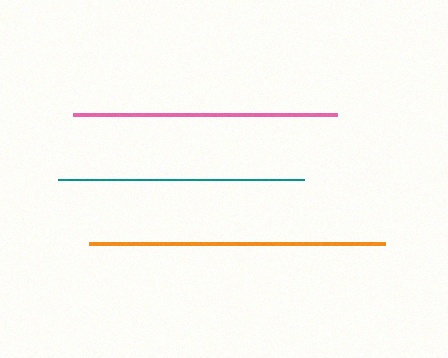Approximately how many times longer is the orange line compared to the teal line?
The orange line is approximately 1.2 times the length of the teal line.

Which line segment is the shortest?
The teal line is the shortest at approximately 245 pixels.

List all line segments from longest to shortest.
From longest to shortest: orange, pink, teal.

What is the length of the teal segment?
The teal segment is approximately 245 pixels long.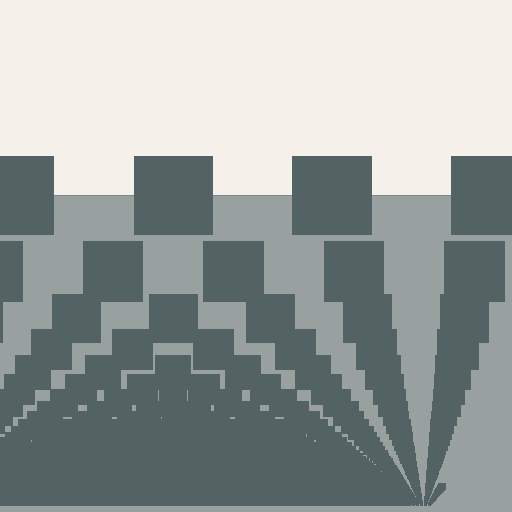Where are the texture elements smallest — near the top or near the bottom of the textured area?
Near the bottom.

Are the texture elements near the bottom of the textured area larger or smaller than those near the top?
Smaller. The gradient is inverted — elements near the bottom are smaller and denser.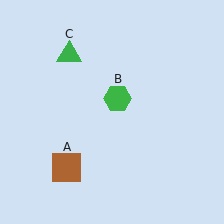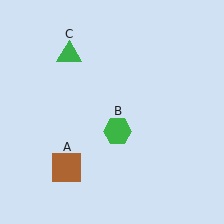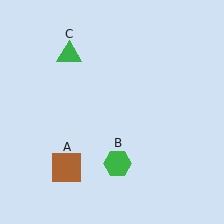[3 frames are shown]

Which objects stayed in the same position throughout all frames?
Brown square (object A) and green triangle (object C) remained stationary.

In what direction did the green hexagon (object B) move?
The green hexagon (object B) moved down.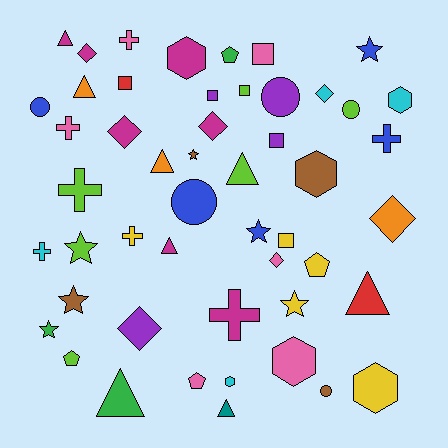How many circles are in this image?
There are 5 circles.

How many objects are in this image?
There are 50 objects.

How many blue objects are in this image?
There are 5 blue objects.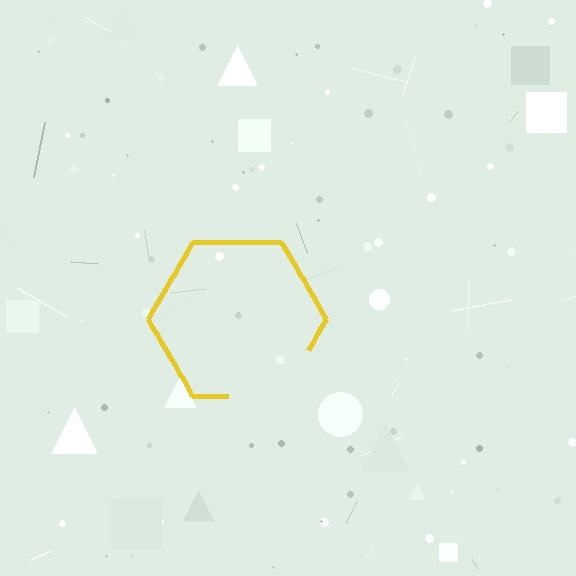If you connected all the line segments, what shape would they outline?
They would outline a hexagon.